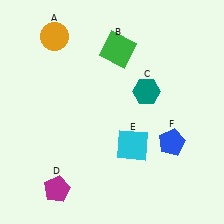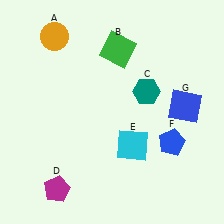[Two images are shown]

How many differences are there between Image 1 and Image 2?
There is 1 difference between the two images.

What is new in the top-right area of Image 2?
A blue square (G) was added in the top-right area of Image 2.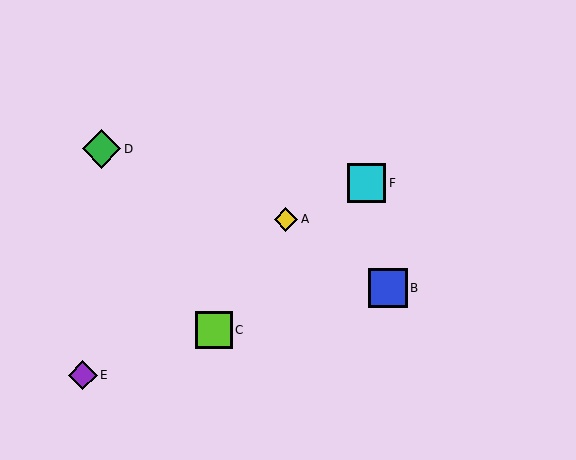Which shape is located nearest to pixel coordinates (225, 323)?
The lime square (labeled C) at (214, 330) is nearest to that location.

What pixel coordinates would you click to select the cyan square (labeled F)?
Click at (366, 183) to select the cyan square F.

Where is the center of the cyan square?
The center of the cyan square is at (366, 183).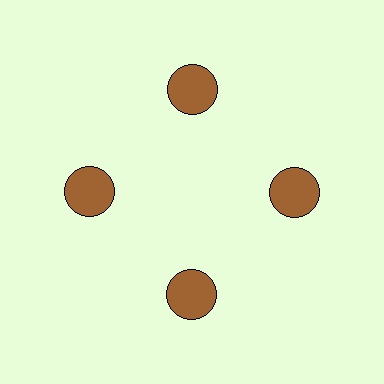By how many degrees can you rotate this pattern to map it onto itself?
The pattern maps onto itself every 90 degrees of rotation.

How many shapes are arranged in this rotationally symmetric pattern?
There are 4 shapes, arranged in 4 groups of 1.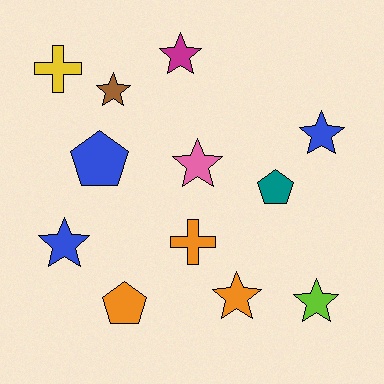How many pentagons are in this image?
There are 3 pentagons.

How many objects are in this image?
There are 12 objects.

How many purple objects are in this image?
There are no purple objects.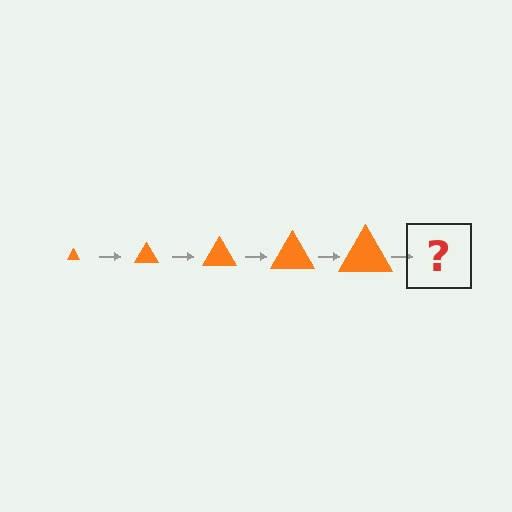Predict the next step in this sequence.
The next step is an orange triangle, larger than the previous one.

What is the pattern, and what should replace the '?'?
The pattern is that the triangle gets progressively larger each step. The '?' should be an orange triangle, larger than the previous one.